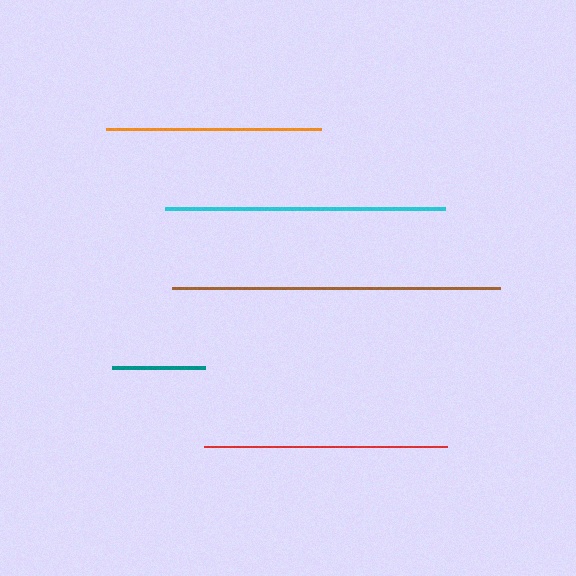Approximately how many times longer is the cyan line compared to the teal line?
The cyan line is approximately 3.0 times the length of the teal line.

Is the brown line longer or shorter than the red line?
The brown line is longer than the red line.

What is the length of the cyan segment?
The cyan segment is approximately 281 pixels long.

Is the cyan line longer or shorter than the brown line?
The brown line is longer than the cyan line.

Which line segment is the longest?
The brown line is the longest at approximately 328 pixels.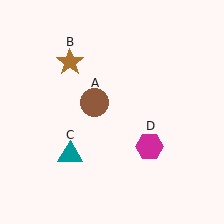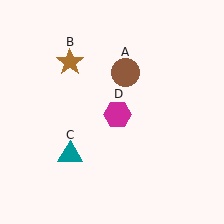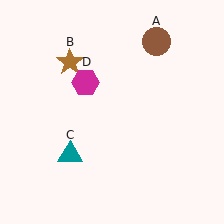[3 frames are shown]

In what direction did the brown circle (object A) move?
The brown circle (object A) moved up and to the right.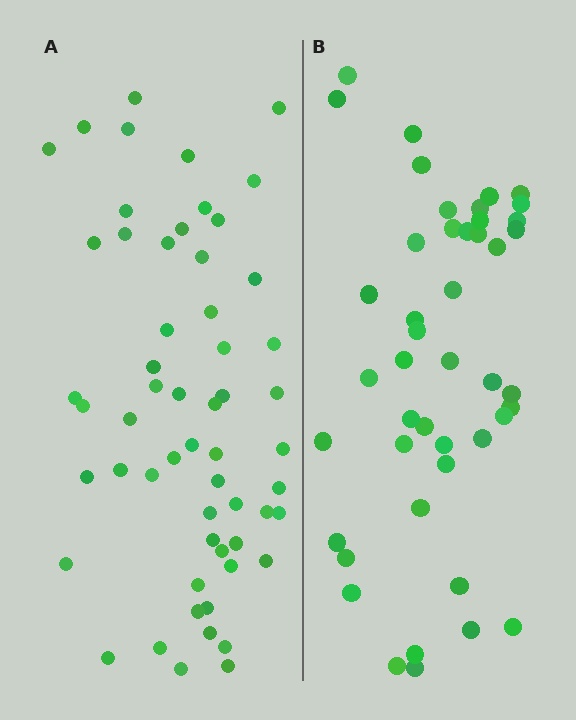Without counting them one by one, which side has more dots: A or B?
Region A (the left region) has more dots.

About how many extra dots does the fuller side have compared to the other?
Region A has roughly 12 or so more dots than region B.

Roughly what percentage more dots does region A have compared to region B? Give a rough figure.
About 25% more.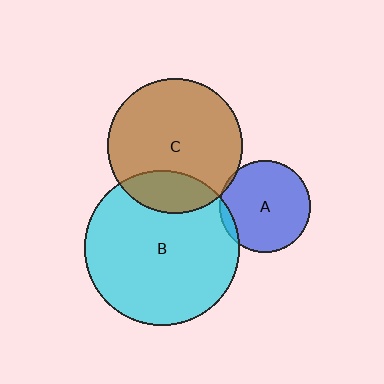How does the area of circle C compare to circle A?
Approximately 2.2 times.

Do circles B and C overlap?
Yes.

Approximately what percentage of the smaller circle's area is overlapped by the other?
Approximately 20%.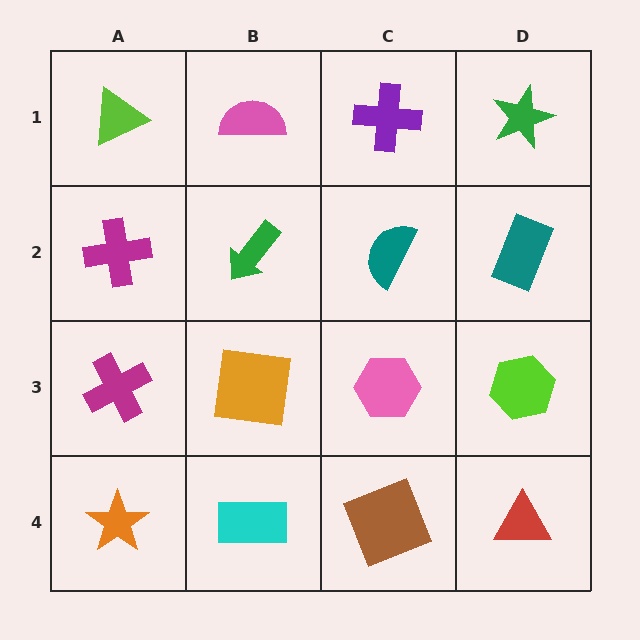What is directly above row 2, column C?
A purple cross.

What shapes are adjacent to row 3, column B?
A green arrow (row 2, column B), a cyan rectangle (row 4, column B), a magenta cross (row 3, column A), a pink hexagon (row 3, column C).